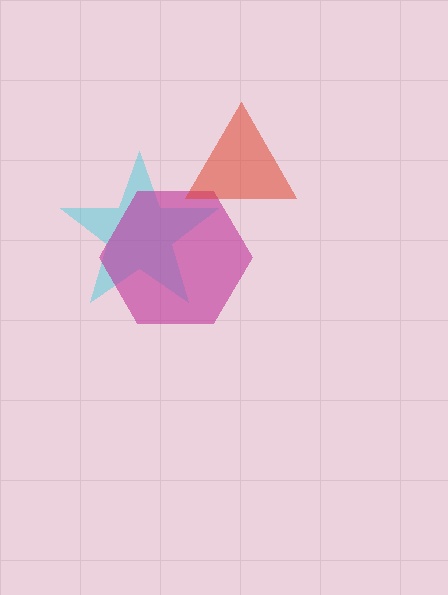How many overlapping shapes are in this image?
There are 3 overlapping shapes in the image.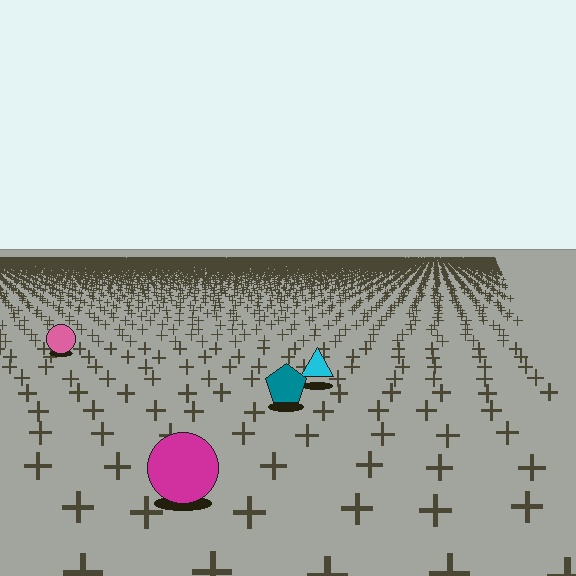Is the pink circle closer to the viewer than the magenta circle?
No. The magenta circle is closer — you can tell from the texture gradient: the ground texture is coarser near it.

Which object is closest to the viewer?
The magenta circle is closest. The texture marks near it are larger and more spread out.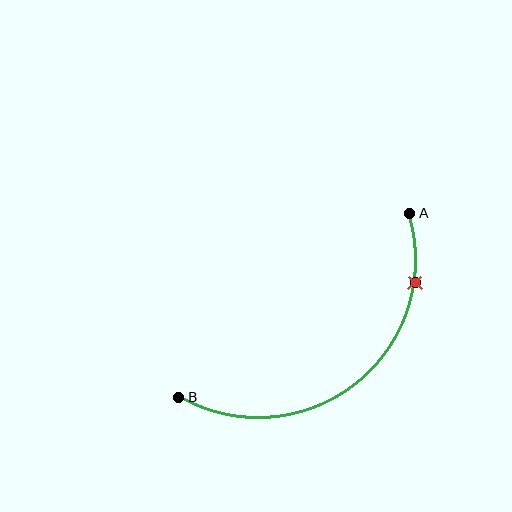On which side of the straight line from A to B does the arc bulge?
The arc bulges below and to the right of the straight line connecting A and B.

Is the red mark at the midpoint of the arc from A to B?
No. The red mark lies on the arc but is closer to endpoint A. The arc midpoint would be at the point on the curve equidistant along the arc from both A and B.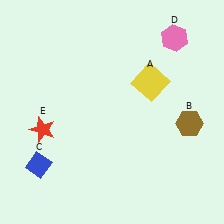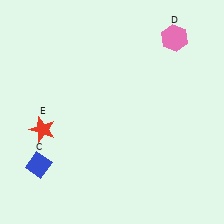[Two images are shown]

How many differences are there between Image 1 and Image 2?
There are 2 differences between the two images.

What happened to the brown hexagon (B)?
The brown hexagon (B) was removed in Image 2. It was in the bottom-right area of Image 1.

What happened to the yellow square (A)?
The yellow square (A) was removed in Image 2. It was in the top-right area of Image 1.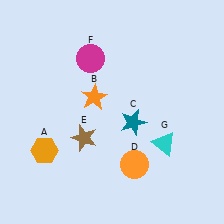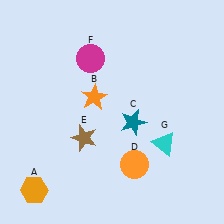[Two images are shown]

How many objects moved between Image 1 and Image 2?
1 object moved between the two images.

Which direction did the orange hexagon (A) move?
The orange hexagon (A) moved down.